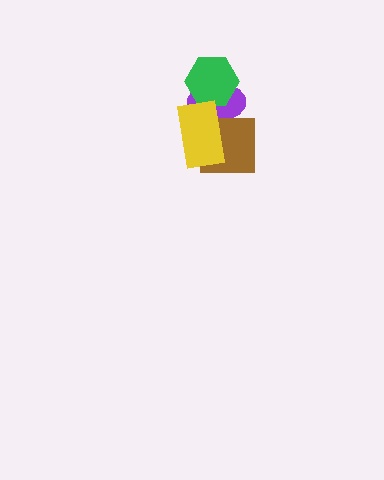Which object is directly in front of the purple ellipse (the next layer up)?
The green hexagon is directly in front of the purple ellipse.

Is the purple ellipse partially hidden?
Yes, it is partially covered by another shape.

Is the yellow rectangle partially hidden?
No, no other shape covers it.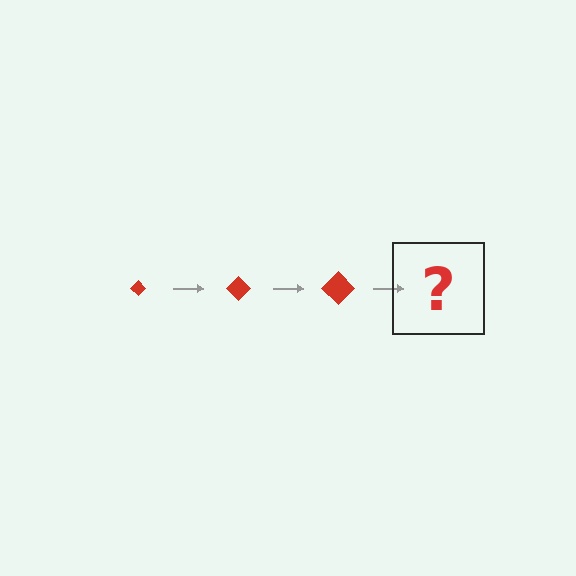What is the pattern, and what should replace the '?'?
The pattern is that the diamond gets progressively larger each step. The '?' should be a red diamond, larger than the previous one.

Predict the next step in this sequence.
The next step is a red diamond, larger than the previous one.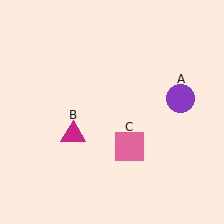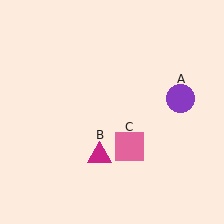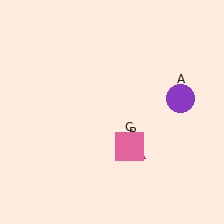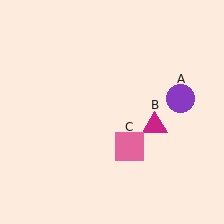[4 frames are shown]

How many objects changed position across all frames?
1 object changed position: magenta triangle (object B).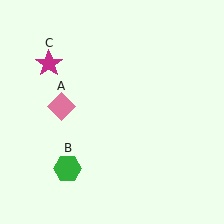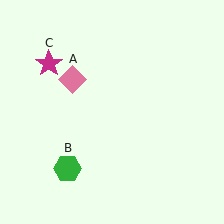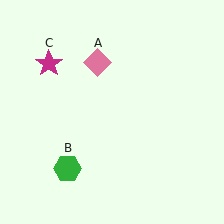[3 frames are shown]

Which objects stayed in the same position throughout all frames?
Green hexagon (object B) and magenta star (object C) remained stationary.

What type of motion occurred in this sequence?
The pink diamond (object A) rotated clockwise around the center of the scene.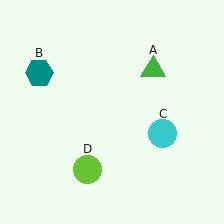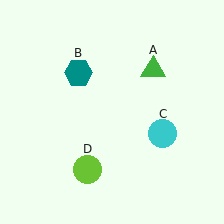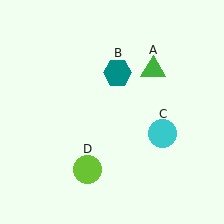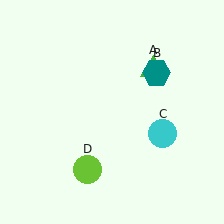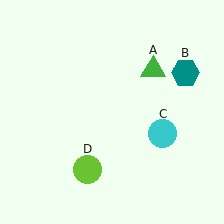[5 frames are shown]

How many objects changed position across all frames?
1 object changed position: teal hexagon (object B).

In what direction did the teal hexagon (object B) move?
The teal hexagon (object B) moved right.